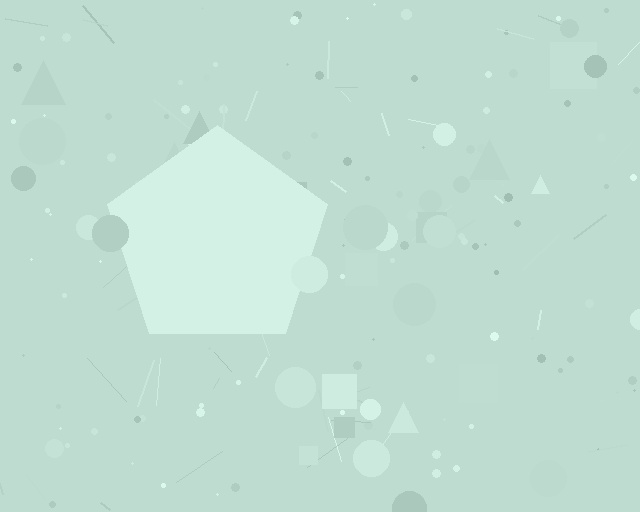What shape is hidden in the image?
A pentagon is hidden in the image.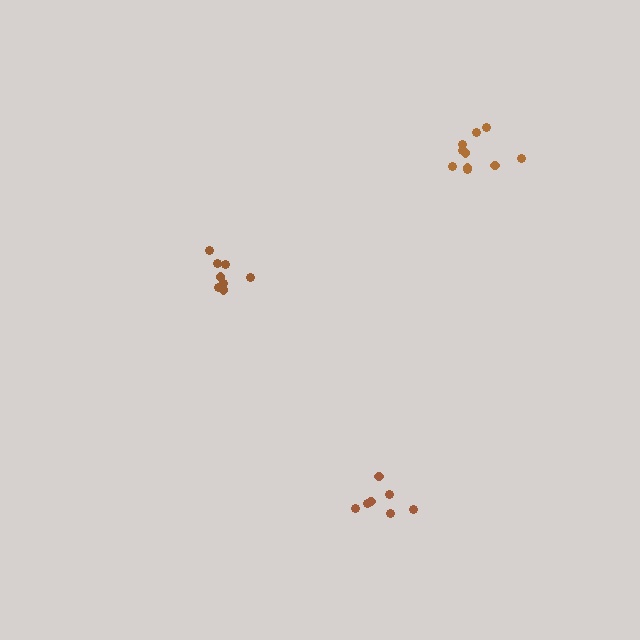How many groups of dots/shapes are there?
There are 3 groups.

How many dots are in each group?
Group 1: 7 dots, Group 2: 9 dots, Group 3: 10 dots (26 total).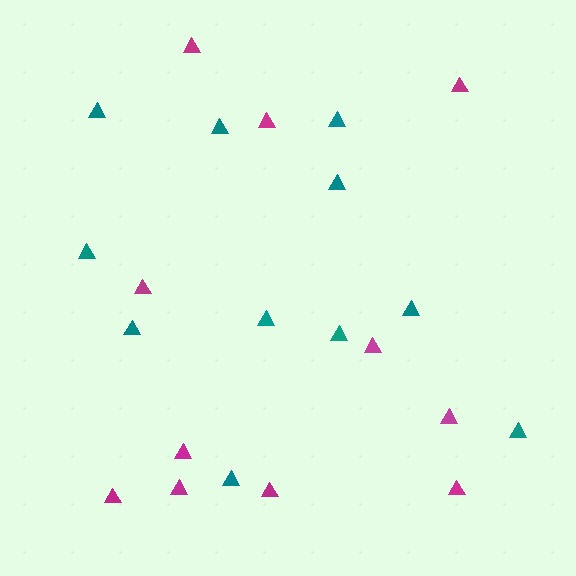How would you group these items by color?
There are 2 groups: one group of teal triangles (11) and one group of magenta triangles (11).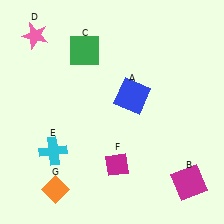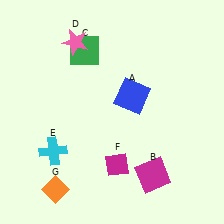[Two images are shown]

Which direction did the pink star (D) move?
The pink star (D) moved right.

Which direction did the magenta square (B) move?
The magenta square (B) moved left.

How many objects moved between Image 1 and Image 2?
2 objects moved between the two images.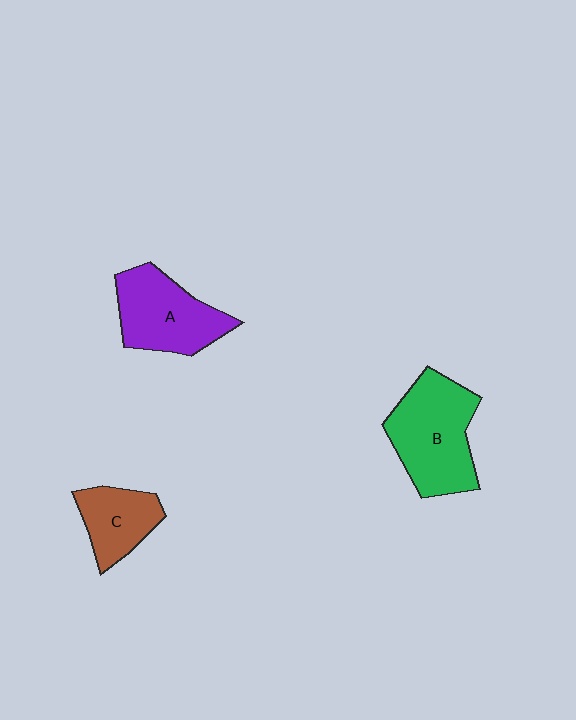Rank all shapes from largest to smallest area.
From largest to smallest: B (green), A (purple), C (brown).